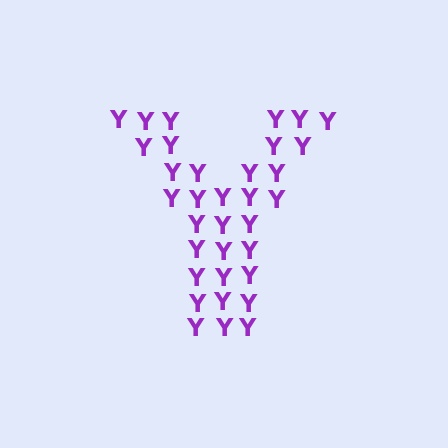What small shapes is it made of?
It is made of small letter Y's.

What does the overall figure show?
The overall figure shows the letter Y.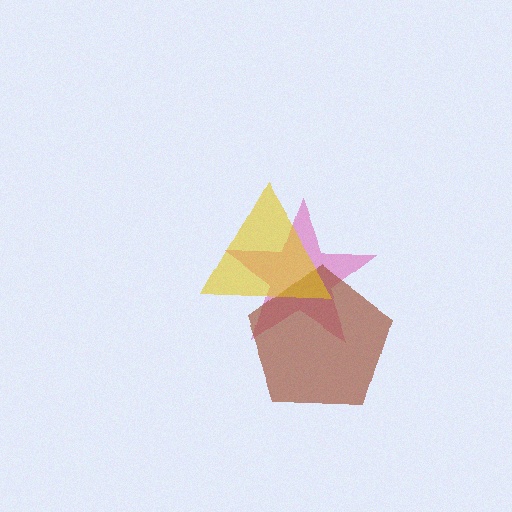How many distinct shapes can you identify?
There are 3 distinct shapes: a magenta star, a brown pentagon, a yellow triangle.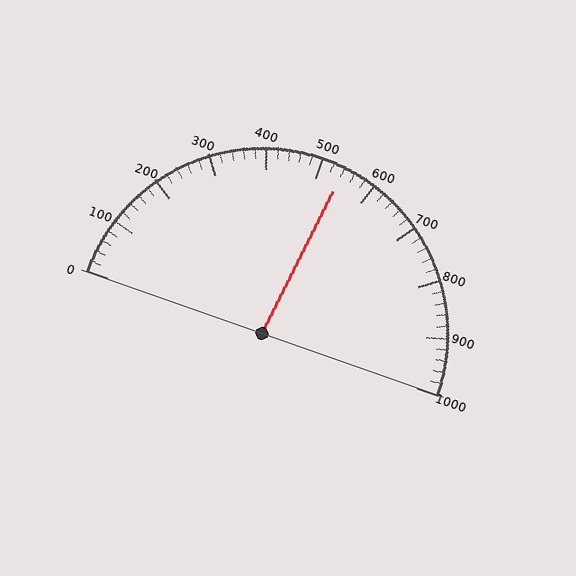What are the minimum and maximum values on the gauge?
The gauge ranges from 0 to 1000.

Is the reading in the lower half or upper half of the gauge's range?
The reading is in the upper half of the range (0 to 1000).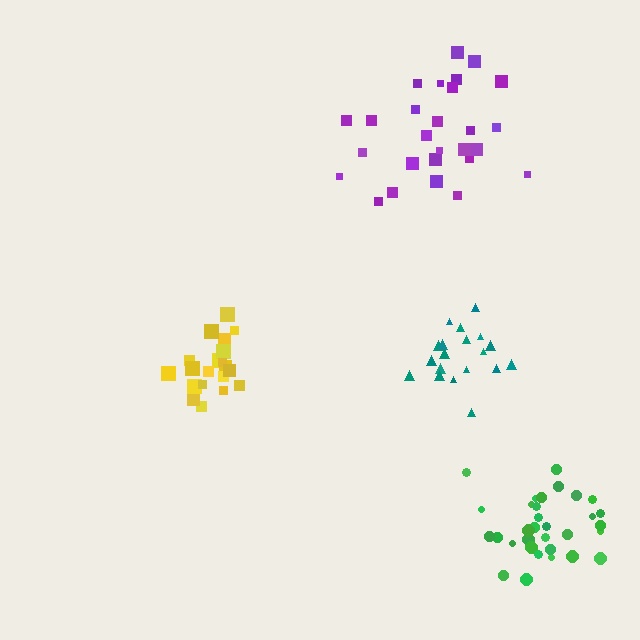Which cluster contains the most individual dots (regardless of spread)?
Green (32).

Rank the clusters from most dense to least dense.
yellow, green, teal, purple.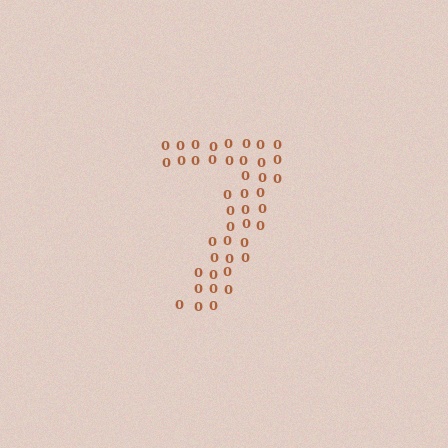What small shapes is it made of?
It is made of small digit 0's.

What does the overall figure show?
The overall figure shows the digit 7.